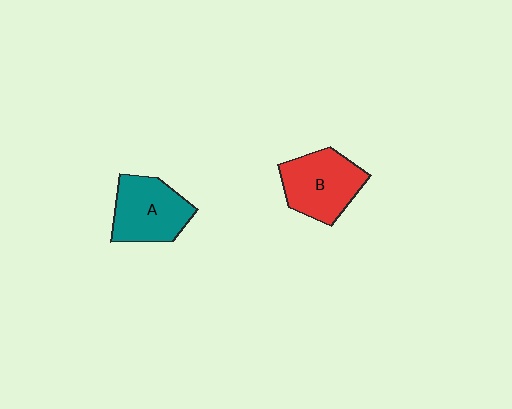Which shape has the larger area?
Shape B (red).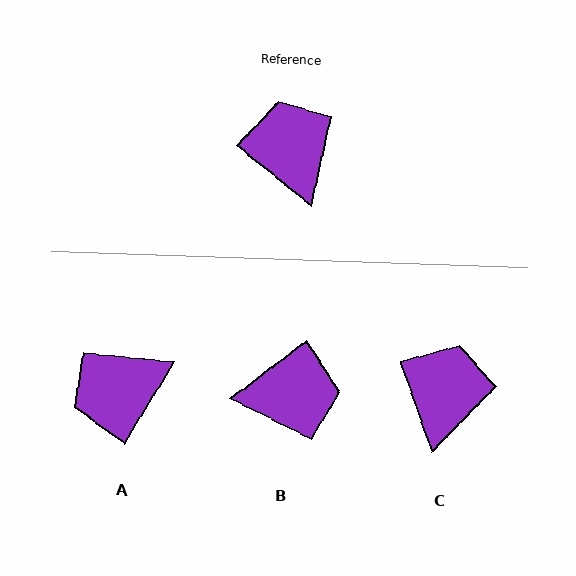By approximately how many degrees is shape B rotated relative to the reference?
Approximately 104 degrees clockwise.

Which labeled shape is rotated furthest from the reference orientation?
B, about 104 degrees away.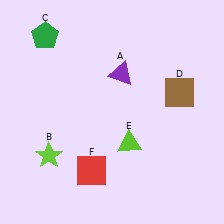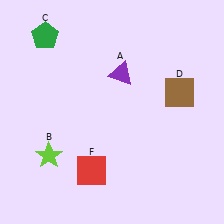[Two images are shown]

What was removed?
The lime triangle (E) was removed in Image 2.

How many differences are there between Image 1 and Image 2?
There is 1 difference between the two images.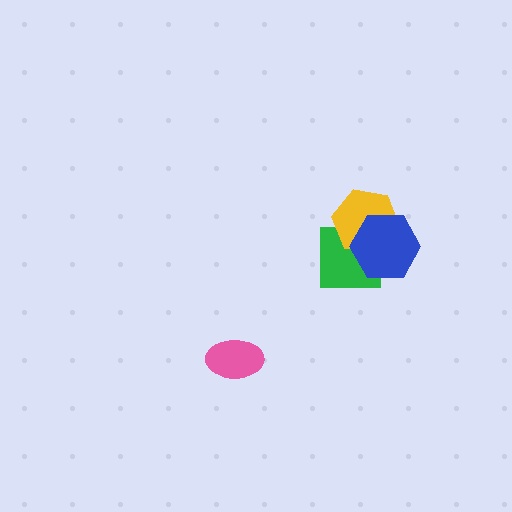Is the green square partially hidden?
Yes, it is partially covered by another shape.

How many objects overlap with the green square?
2 objects overlap with the green square.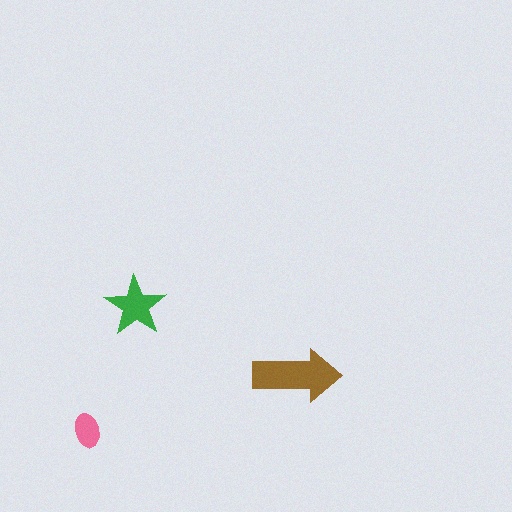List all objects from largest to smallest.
The brown arrow, the green star, the pink ellipse.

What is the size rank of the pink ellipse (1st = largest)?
3rd.